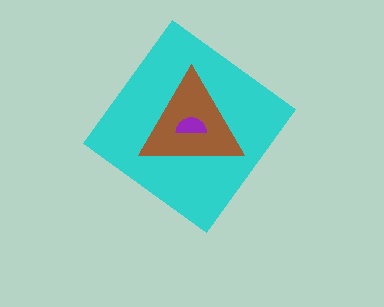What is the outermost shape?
The cyan diamond.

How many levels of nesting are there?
3.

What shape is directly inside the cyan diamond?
The brown triangle.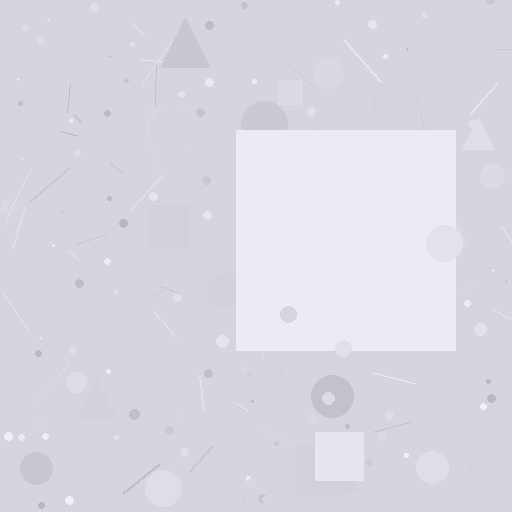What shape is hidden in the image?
A square is hidden in the image.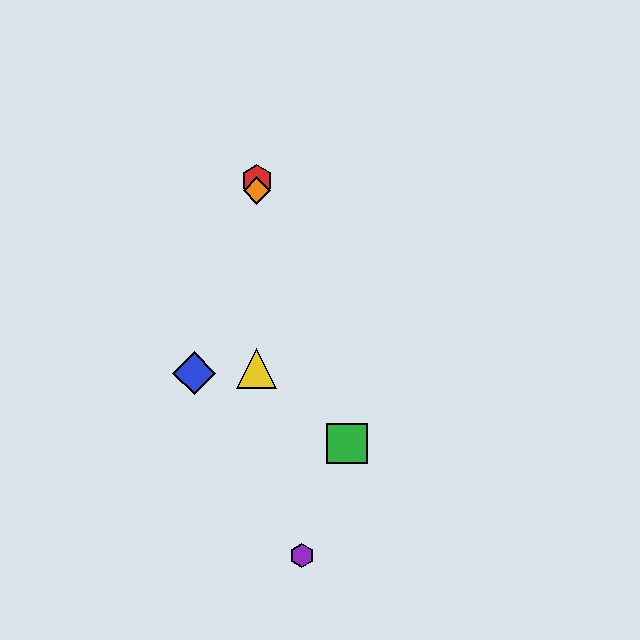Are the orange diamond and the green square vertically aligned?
No, the orange diamond is at x≈257 and the green square is at x≈347.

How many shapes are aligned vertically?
3 shapes (the red hexagon, the yellow triangle, the orange diamond) are aligned vertically.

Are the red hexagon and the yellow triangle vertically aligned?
Yes, both are at x≈257.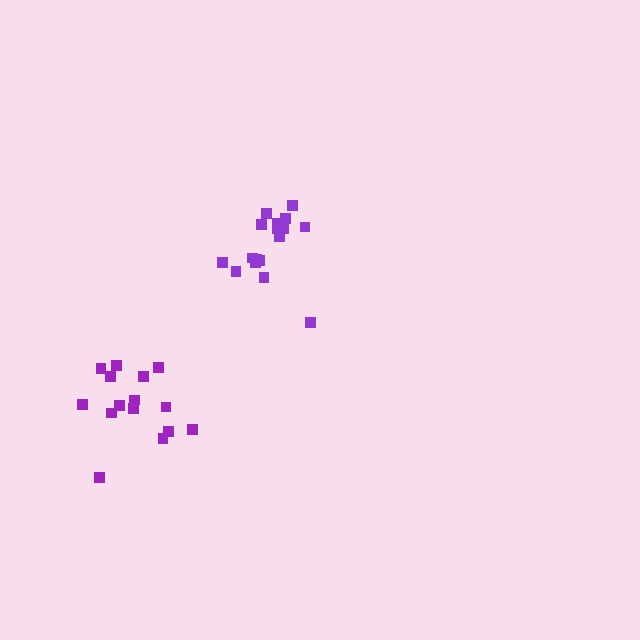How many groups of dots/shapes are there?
There are 2 groups.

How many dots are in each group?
Group 1: 17 dots, Group 2: 15 dots (32 total).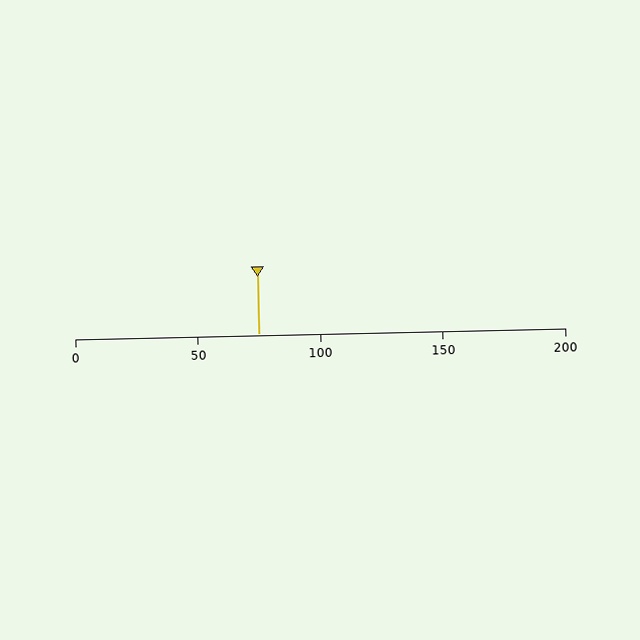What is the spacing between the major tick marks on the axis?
The major ticks are spaced 50 apart.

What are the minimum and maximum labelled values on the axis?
The axis runs from 0 to 200.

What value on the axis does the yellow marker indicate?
The marker indicates approximately 75.